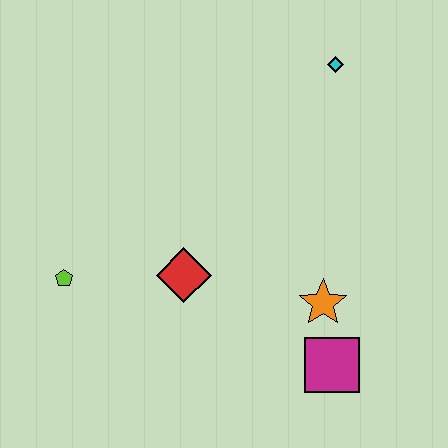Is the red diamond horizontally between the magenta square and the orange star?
No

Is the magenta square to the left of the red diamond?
No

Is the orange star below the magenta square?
No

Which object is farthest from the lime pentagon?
The cyan diamond is farthest from the lime pentagon.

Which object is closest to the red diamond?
The lime pentagon is closest to the red diamond.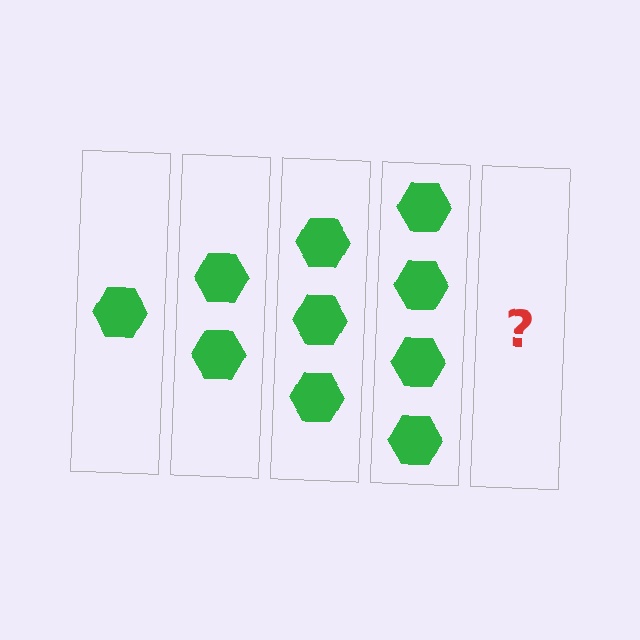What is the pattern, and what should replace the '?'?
The pattern is that each step adds one more hexagon. The '?' should be 5 hexagons.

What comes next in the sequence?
The next element should be 5 hexagons.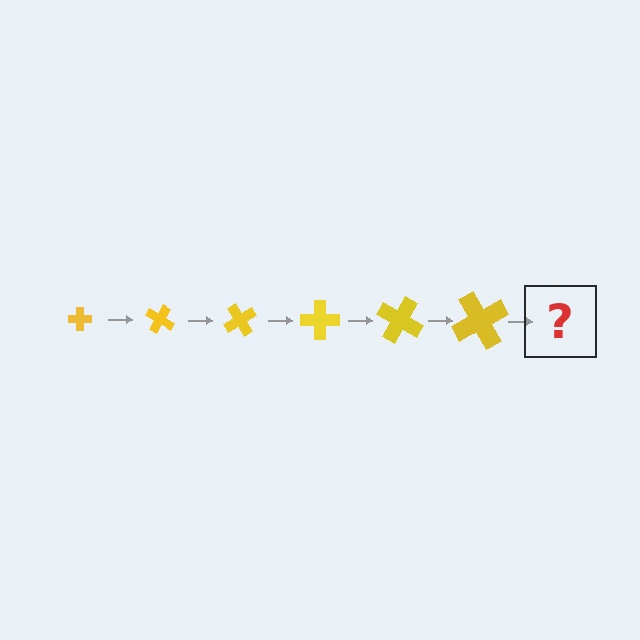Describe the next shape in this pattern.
It should be a cross, larger than the previous one and rotated 180 degrees from the start.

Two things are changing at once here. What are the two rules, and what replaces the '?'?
The two rules are that the cross grows larger each step and it rotates 30 degrees each step. The '?' should be a cross, larger than the previous one and rotated 180 degrees from the start.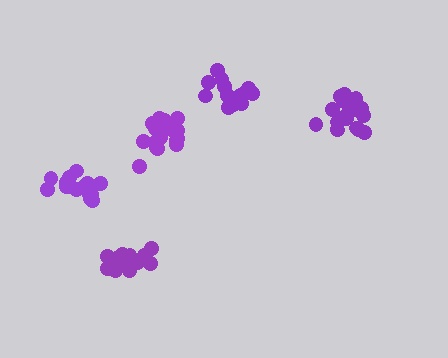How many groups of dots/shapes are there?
There are 5 groups.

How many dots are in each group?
Group 1: 20 dots, Group 2: 15 dots, Group 3: 17 dots, Group 4: 18 dots, Group 5: 17 dots (87 total).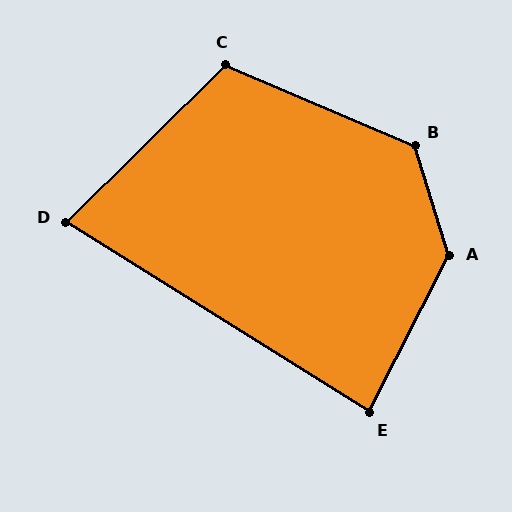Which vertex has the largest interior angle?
A, at approximately 136 degrees.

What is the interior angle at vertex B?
Approximately 131 degrees (obtuse).